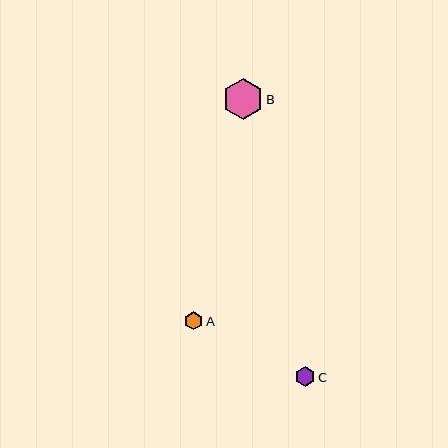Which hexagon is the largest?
Hexagon B is the largest with a size of approximately 40 pixels.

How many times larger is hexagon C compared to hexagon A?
Hexagon C is approximately 1.1 times the size of hexagon A.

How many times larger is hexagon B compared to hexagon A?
Hexagon B is approximately 2.3 times the size of hexagon A.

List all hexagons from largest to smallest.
From largest to smallest: B, C, A.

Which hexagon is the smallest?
Hexagon A is the smallest with a size of approximately 18 pixels.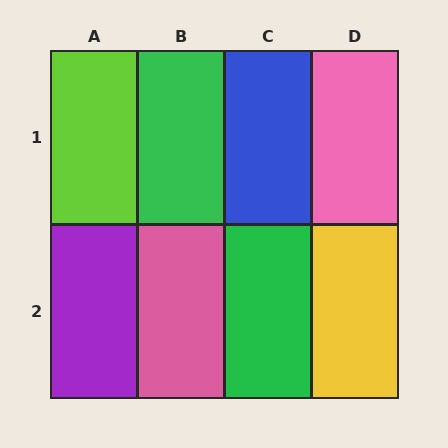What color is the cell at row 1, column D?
Pink.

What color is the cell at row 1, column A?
Lime.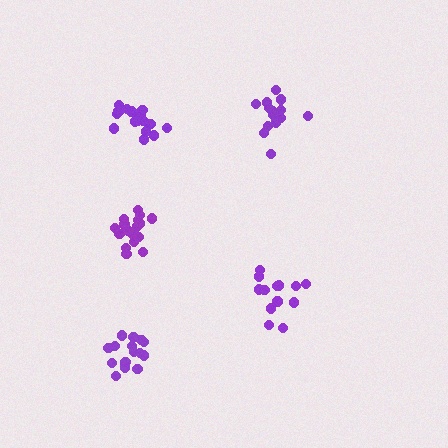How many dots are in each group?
Group 1: 16 dots, Group 2: 13 dots, Group 3: 16 dots, Group 4: 14 dots, Group 5: 17 dots (76 total).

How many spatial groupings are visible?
There are 5 spatial groupings.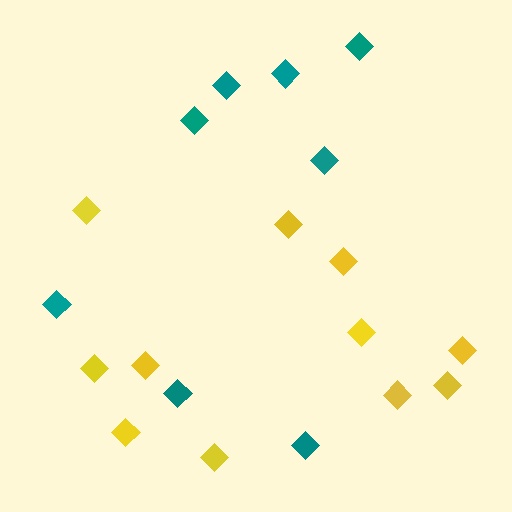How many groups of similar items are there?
There are 2 groups: one group of teal diamonds (8) and one group of yellow diamonds (11).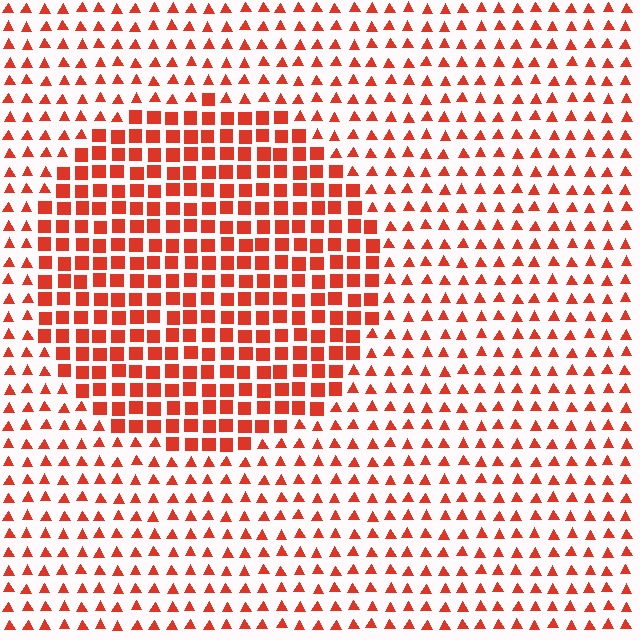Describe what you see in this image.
The image is filled with small red elements arranged in a uniform grid. A circle-shaped region contains squares, while the surrounding area contains triangles. The boundary is defined purely by the change in element shape.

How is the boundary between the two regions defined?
The boundary is defined by a change in element shape: squares inside vs. triangles outside. All elements share the same color and spacing.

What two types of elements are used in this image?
The image uses squares inside the circle region and triangles outside it.